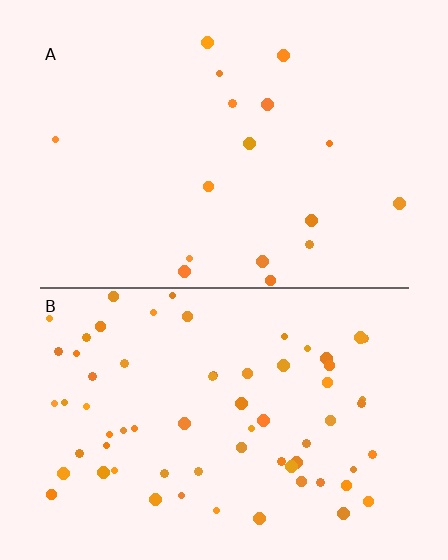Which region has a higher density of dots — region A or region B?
B (the bottom).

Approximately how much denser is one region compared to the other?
Approximately 3.9× — region B over region A.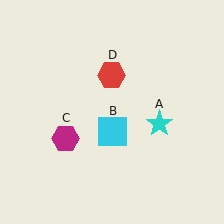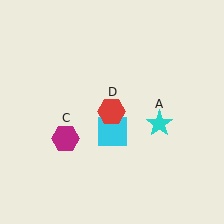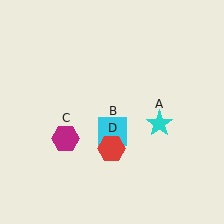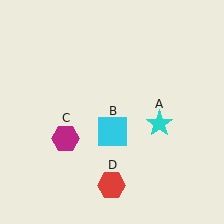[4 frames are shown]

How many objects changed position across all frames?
1 object changed position: red hexagon (object D).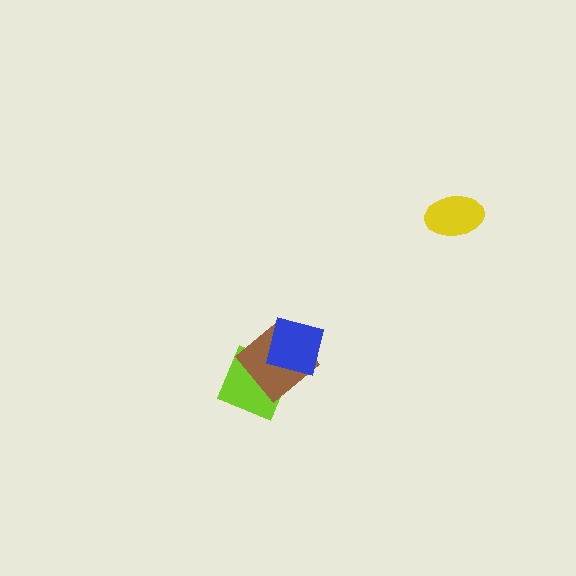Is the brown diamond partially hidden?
Yes, it is partially covered by another shape.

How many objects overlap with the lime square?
2 objects overlap with the lime square.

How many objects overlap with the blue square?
2 objects overlap with the blue square.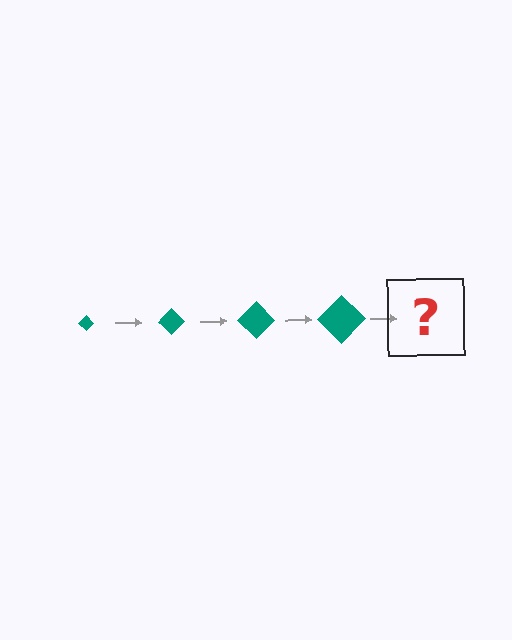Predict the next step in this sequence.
The next step is a teal diamond, larger than the previous one.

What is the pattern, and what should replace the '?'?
The pattern is that the diamond gets progressively larger each step. The '?' should be a teal diamond, larger than the previous one.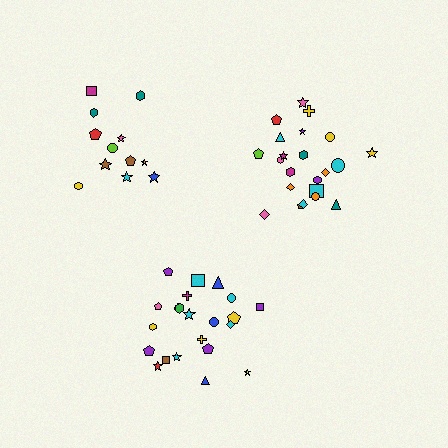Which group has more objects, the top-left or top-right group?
The top-right group.